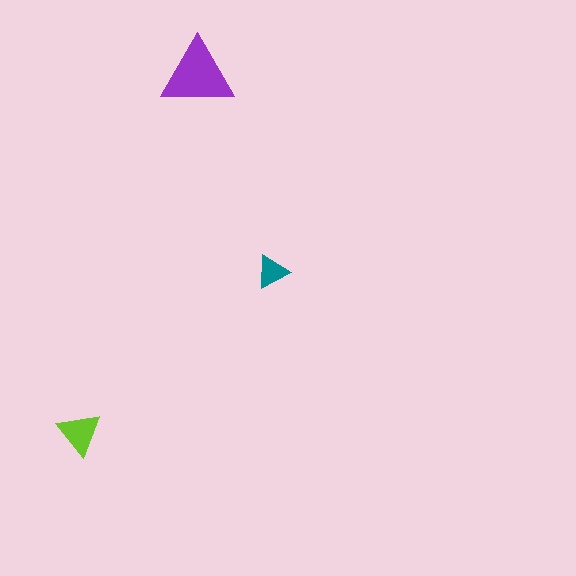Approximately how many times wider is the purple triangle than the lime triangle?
About 1.5 times wider.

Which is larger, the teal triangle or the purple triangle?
The purple one.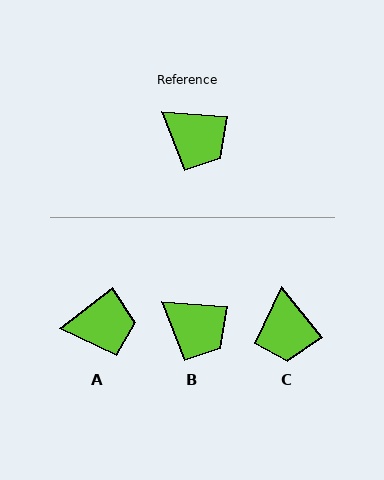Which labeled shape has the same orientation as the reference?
B.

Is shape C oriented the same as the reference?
No, it is off by about 47 degrees.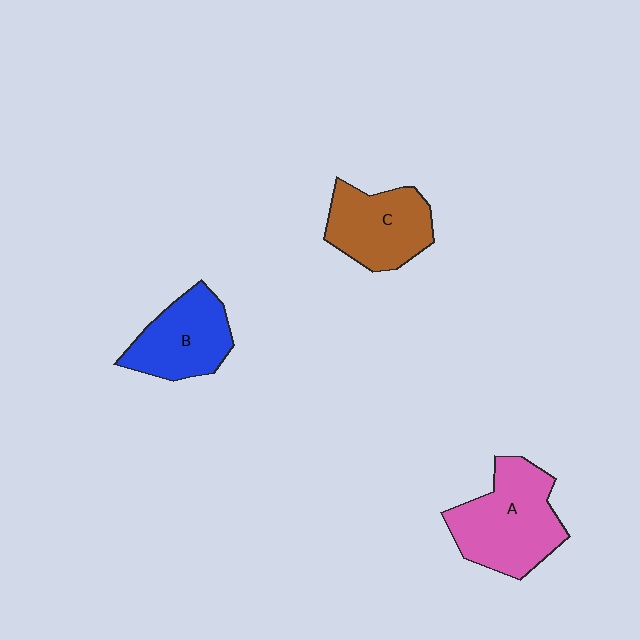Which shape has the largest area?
Shape A (pink).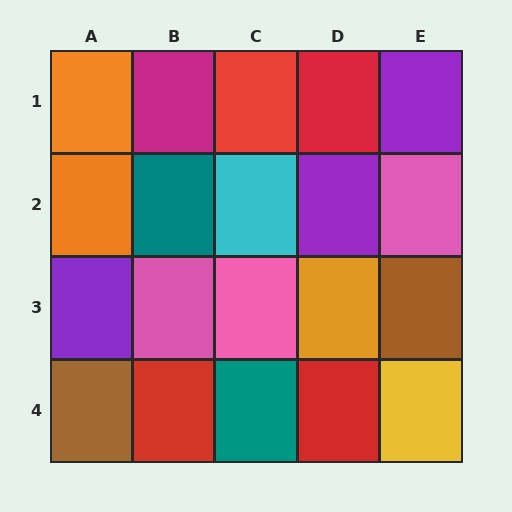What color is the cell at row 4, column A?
Brown.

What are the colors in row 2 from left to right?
Orange, teal, cyan, purple, pink.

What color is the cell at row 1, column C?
Red.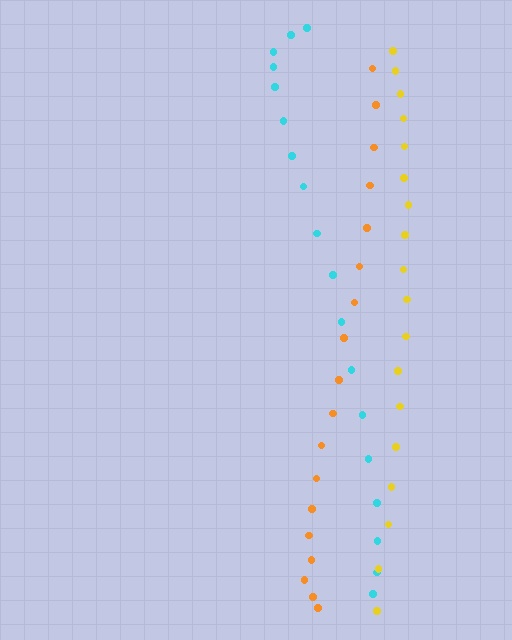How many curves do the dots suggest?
There are 3 distinct paths.